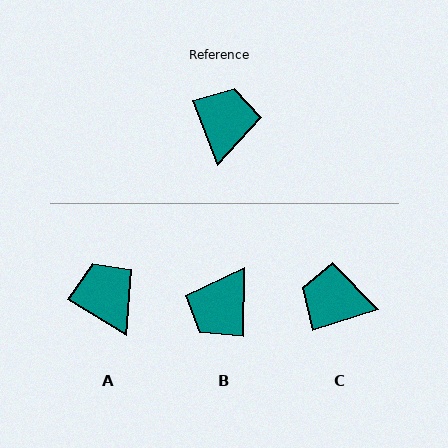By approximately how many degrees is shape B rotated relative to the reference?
Approximately 158 degrees counter-clockwise.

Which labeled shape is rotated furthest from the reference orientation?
B, about 158 degrees away.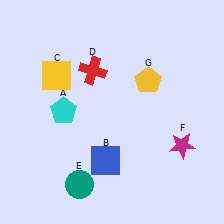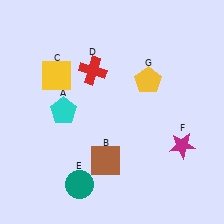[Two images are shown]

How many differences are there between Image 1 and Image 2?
There is 1 difference between the two images.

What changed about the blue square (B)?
In Image 1, B is blue. In Image 2, it changed to brown.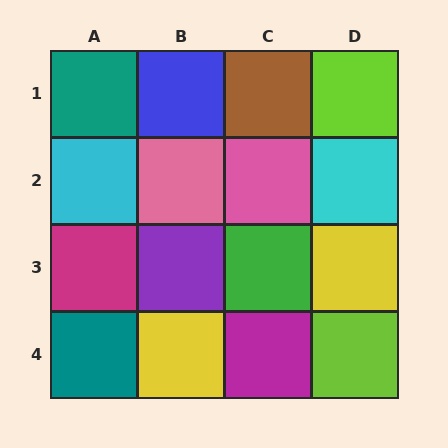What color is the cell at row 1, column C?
Brown.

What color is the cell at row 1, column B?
Blue.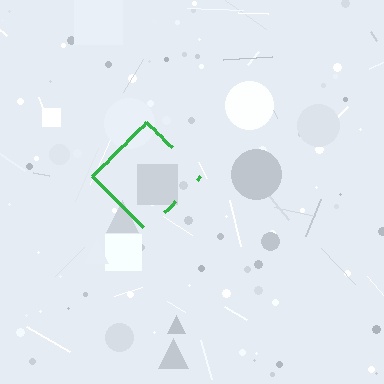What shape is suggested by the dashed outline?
The dashed outline suggests a diamond.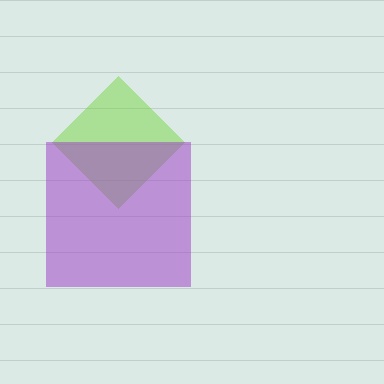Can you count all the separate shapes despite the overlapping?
Yes, there are 2 separate shapes.